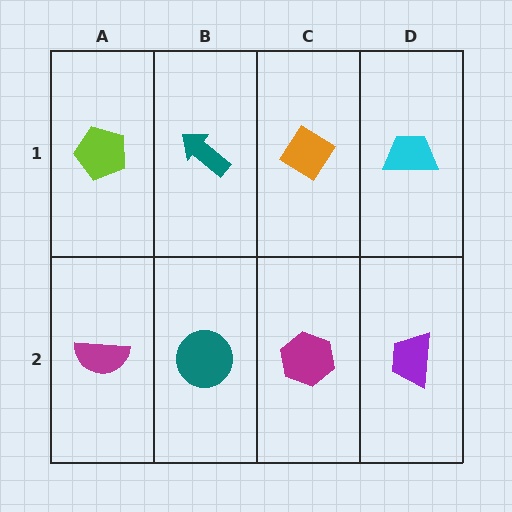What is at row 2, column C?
A magenta hexagon.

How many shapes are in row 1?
4 shapes.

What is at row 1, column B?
A teal arrow.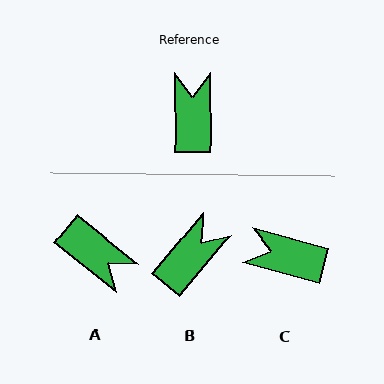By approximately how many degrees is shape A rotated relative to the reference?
Approximately 129 degrees clockwise.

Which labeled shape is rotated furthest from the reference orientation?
A, about 129 degrees away.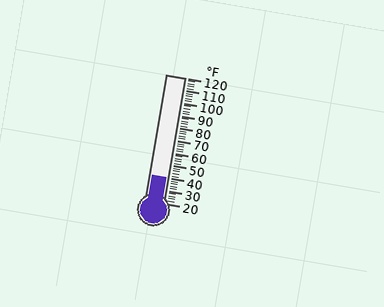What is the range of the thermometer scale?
The thermometer scale ranges from 20°F to 120°F.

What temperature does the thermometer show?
The thermometer shows approximately 40°F.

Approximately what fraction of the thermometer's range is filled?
The thermometer is filled to approximately 20% of its range.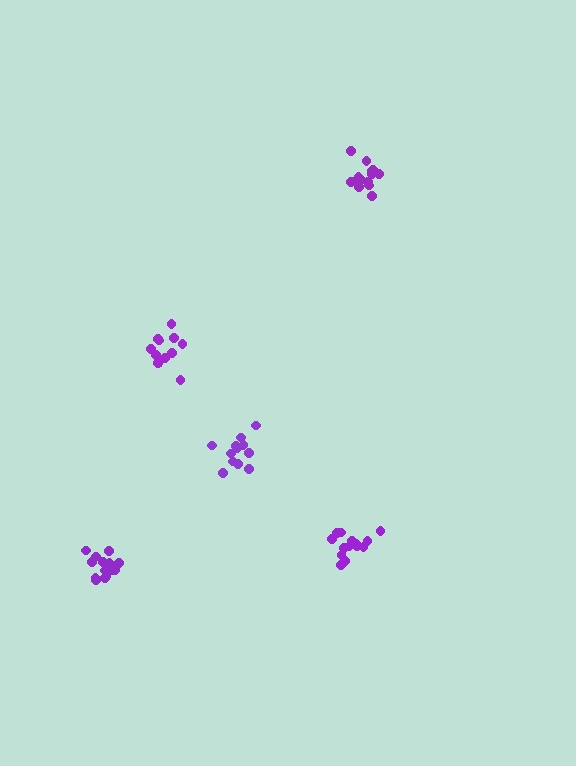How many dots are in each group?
Group 1: 14 dots, Group 2: 12 dots, Group 3: 14 dots, Group 4: 15 dots, Group 5: 12 dots (67 total).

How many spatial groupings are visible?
There are 5 spatial groupings.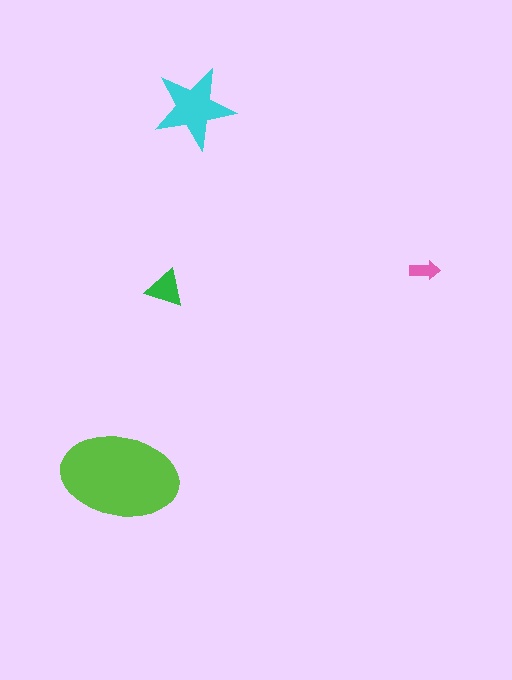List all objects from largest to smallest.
The lime ellipse, the cyan star, the green triangle, the pink arrow.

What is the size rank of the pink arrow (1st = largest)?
4th.